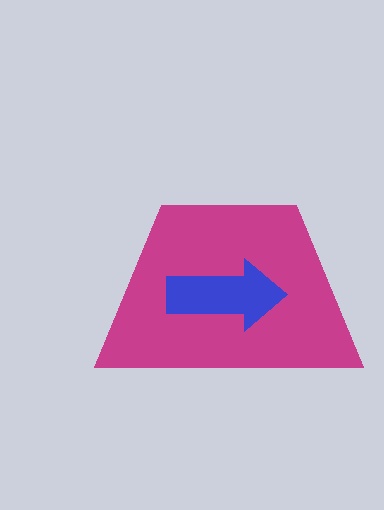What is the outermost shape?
The magenta trapezoid.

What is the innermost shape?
The blue arrow.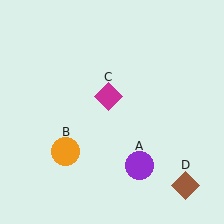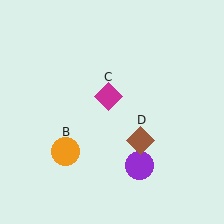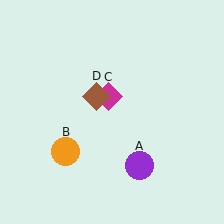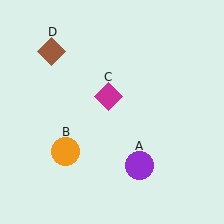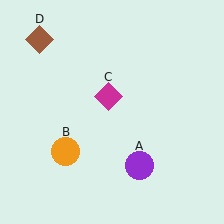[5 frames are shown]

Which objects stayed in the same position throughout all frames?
Purple circle (object A) and orange circle (object B) and magenta diamond (object C) remained stationary.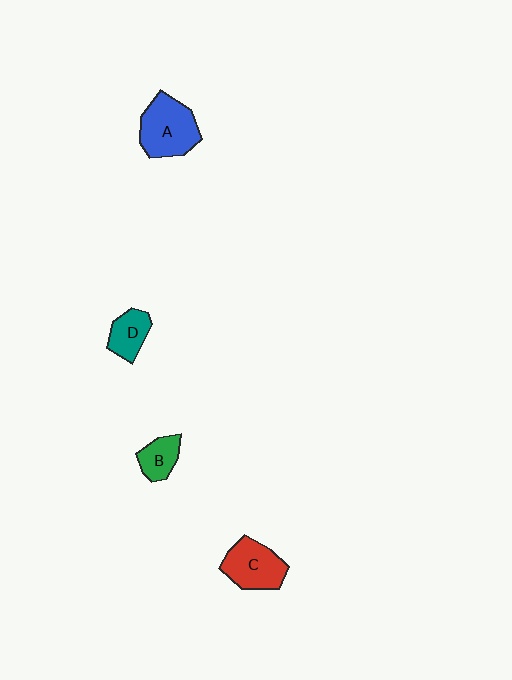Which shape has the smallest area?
Shape B (green).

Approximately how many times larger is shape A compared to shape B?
Approximately 2.0 times.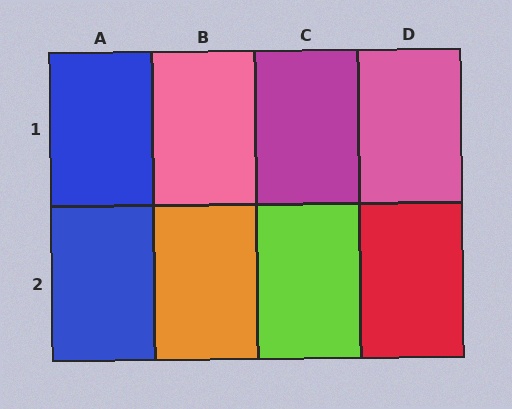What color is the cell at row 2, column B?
Orange.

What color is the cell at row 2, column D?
Red.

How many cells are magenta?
1 cell is magenta.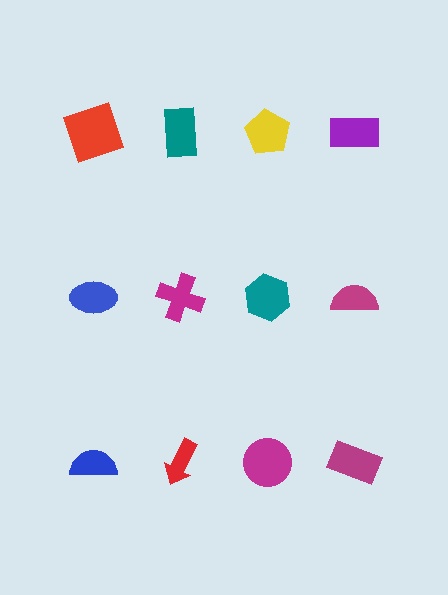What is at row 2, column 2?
A magenta cross.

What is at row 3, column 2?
A red arrow.